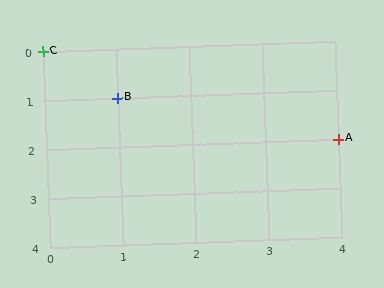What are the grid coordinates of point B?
Point B is at grid coordinates (1, 1).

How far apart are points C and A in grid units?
Points C and A are 4 columns and 2 rows apart (about 4.5 grid units diagonally).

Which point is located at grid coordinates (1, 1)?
Point B is at (1, 1).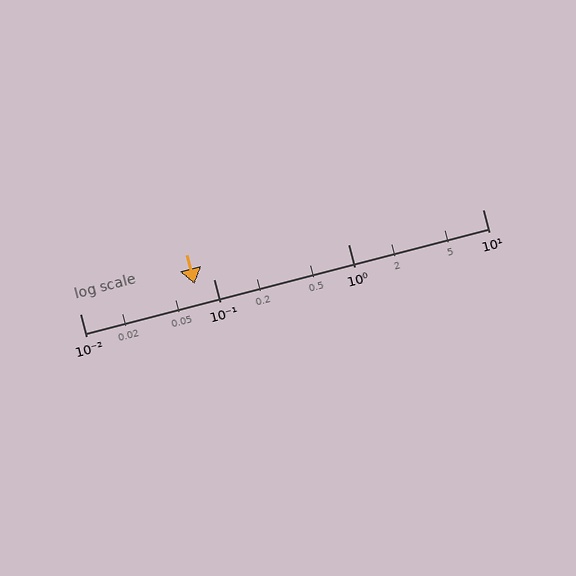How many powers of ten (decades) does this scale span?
The scale spans 3 decades, from 0.01 to 10.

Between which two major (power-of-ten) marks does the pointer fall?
The pointer is between 0.01 and 0.1.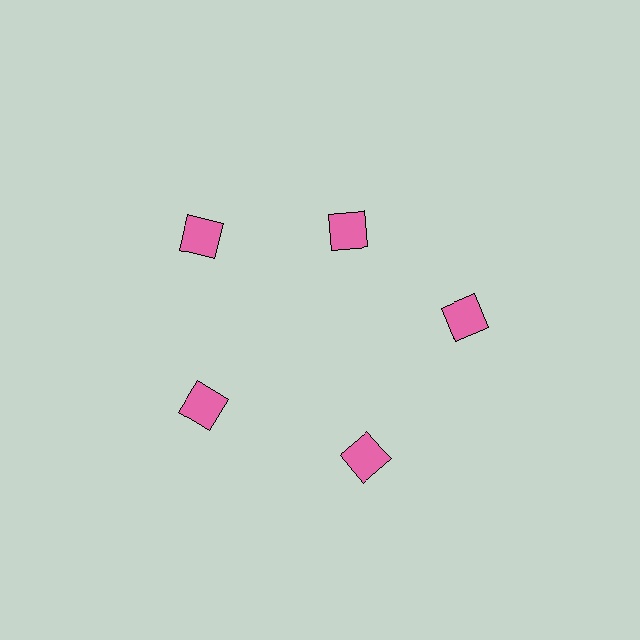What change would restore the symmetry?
The symmetry would be restored by moving it outward, back onto the ring so that all 5 squares sit at equal angles and equal distance from the center.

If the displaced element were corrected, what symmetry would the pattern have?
It would have 5-fold rotational symmetry — the pattern would map onto itself every 72 degrees.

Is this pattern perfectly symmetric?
No. The 5 pink squares are arranged in a ring, but one element near the 1 o'clock position is pulled inward toward the center, breaking the 5-fold rotational symmetry.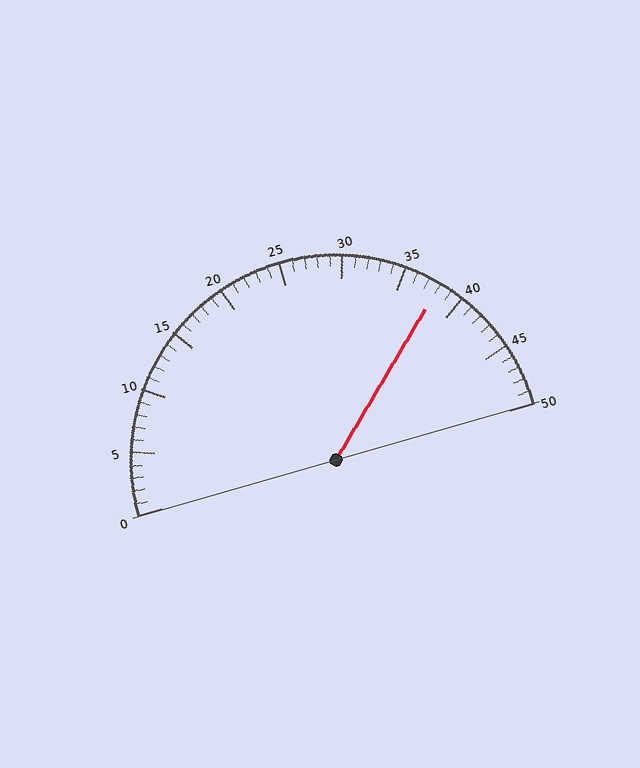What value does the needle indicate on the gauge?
The needle indicates approximately 38.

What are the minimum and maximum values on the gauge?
The gauge ranges from 0 to 50.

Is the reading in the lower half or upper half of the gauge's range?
The reading is in the upper half of the range (0 to 50).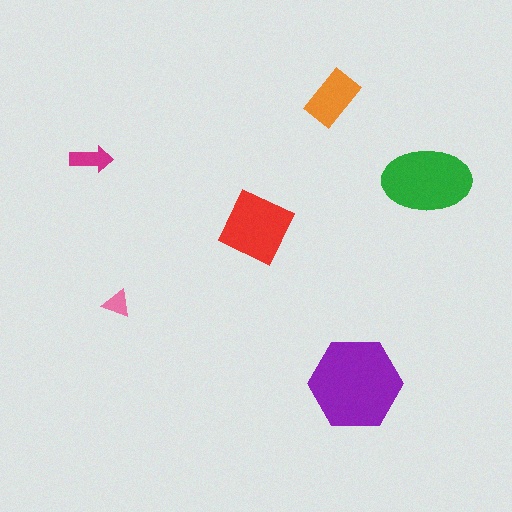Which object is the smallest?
The pink triangle.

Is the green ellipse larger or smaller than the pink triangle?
Larger.